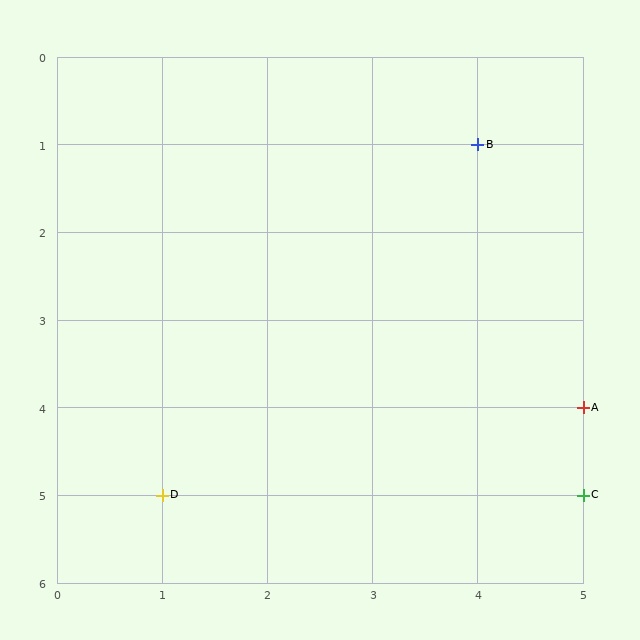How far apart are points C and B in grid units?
Points C and B are 1 column and 4 rows apart (about 4.1 grid units diagonally).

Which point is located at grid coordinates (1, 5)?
Point D is at (1, 5).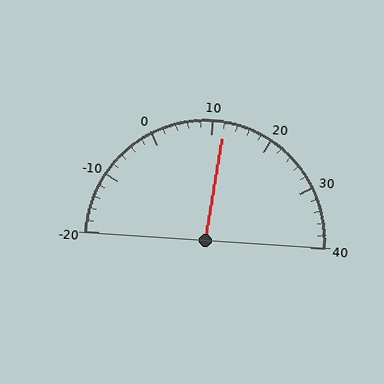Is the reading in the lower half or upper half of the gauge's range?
The reading is in the upper half of the range (-20 to 40).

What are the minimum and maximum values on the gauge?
The gauge ranges from -20 to 40.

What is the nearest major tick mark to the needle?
The nearest major tick mark is 10.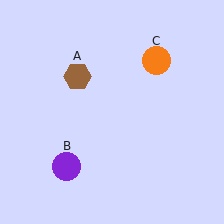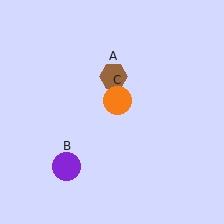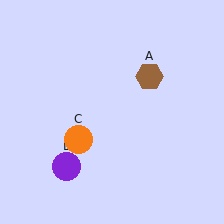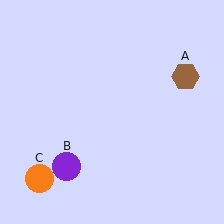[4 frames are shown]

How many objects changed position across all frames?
2 objects changed position: brown hexagon (object A), orange circle (object C).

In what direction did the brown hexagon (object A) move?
The brown hexagon (object A) moved right.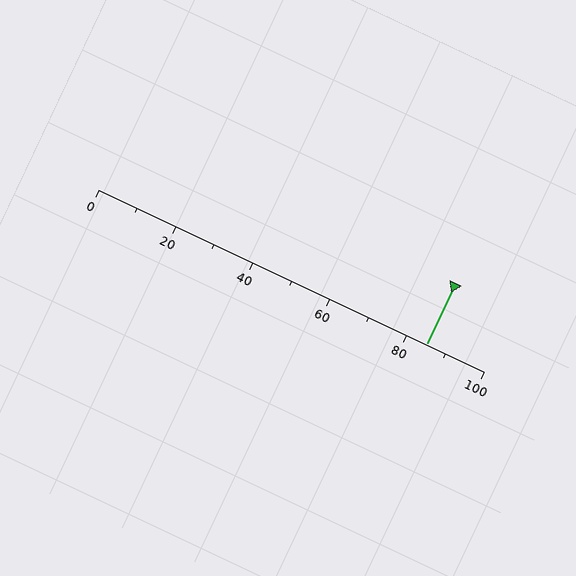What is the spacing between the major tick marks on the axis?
The major ticks are spaced 20 apart.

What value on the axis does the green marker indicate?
The marker indicates approximately 85.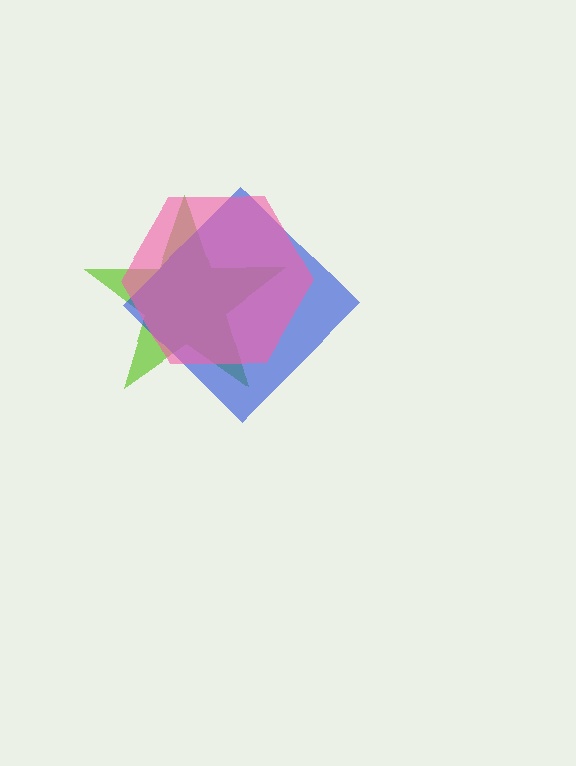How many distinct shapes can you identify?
There are 3 distinct shapes: a lime star, a blue diamond, a pink hexagon.